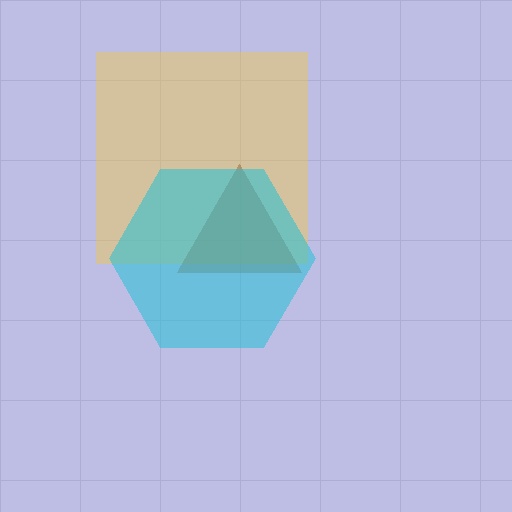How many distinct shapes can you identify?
There are 3 distinct shapes: a yellow square, a brown triangle, a cyan hexagon.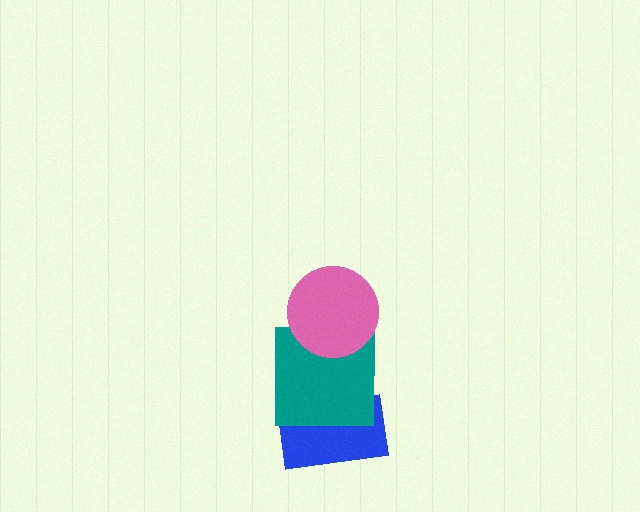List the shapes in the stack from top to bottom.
From top to bottom: the pink circle, the teal square, the blue rectangle.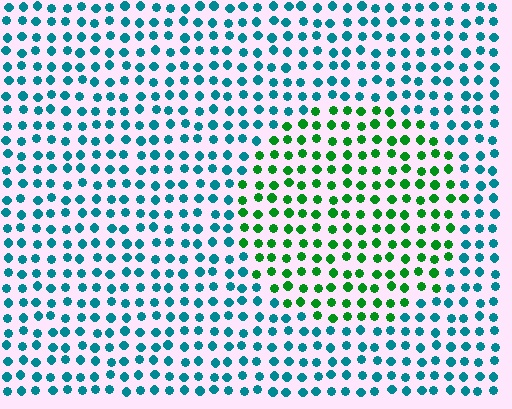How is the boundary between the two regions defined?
The boundary is defined purely by a slight shift in hue (about 54 degrees). Spacing, size, and orientation are identical on both sides.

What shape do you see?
I see a circle.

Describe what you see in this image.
The image is filled with small teal elements in a uniform arrangement. A circle-shaped region is visible where the elements are tinted to a slightly different hue, forming a subtle color boundary.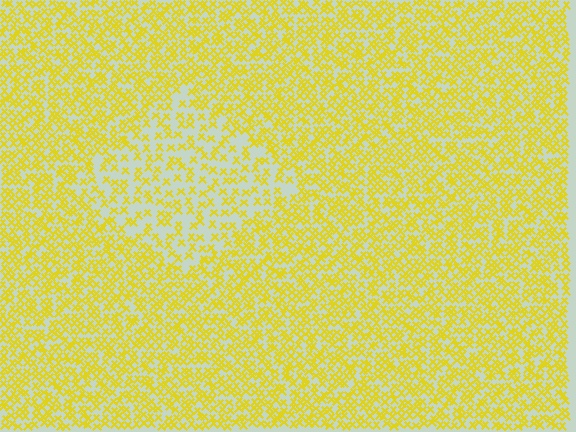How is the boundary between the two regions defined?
The boundary is defined by a change in element density (approximately 2.0x ratio). All elements are the same color, size, and shape.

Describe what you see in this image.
The image contains small yellow elements arranged at two different densities. A diamond-shaped region is visible where the elements are less densely packed than the surrounding area.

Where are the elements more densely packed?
The elements are more densely packed outside the diamond boundary.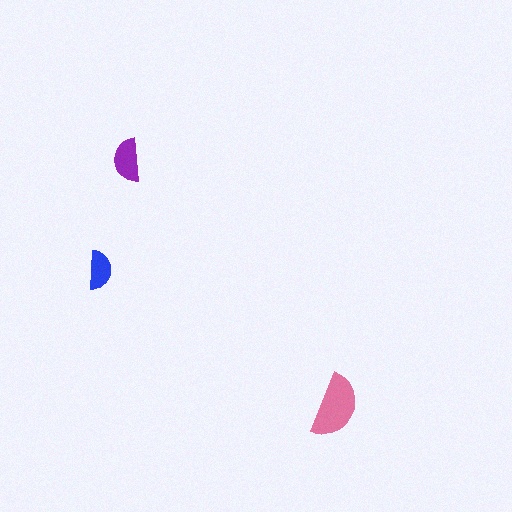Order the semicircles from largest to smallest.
the pink one, the purple one, the blue one.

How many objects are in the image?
There are 3 objects in the image.